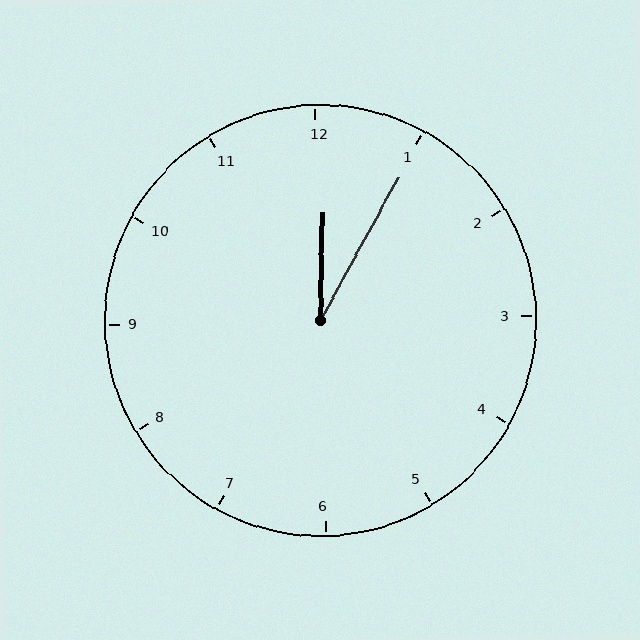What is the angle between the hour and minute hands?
Approximately 28 degrees.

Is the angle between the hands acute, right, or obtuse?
It is acute.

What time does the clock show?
12:05.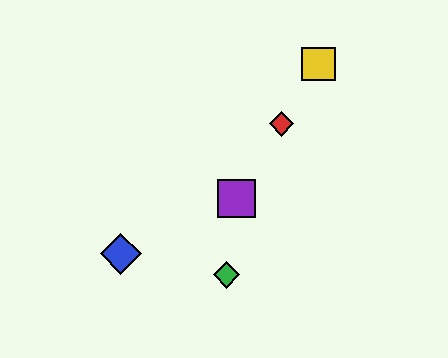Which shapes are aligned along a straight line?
The red diamond, the yellow square, the purple square are aligned along a straight line.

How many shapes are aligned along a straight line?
3 shapes (the red diamond, the yellow square, the purple square) are aligned along a straight line.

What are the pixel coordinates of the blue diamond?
The blue diamond is at (121, 254).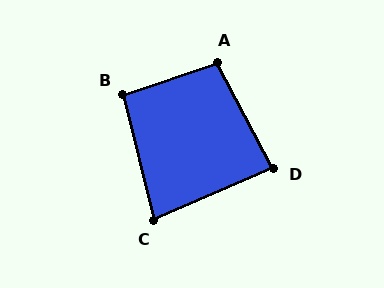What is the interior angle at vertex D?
Approximately 85 degrees (approximately right).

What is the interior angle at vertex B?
Approximately 95 degrees (approximately right).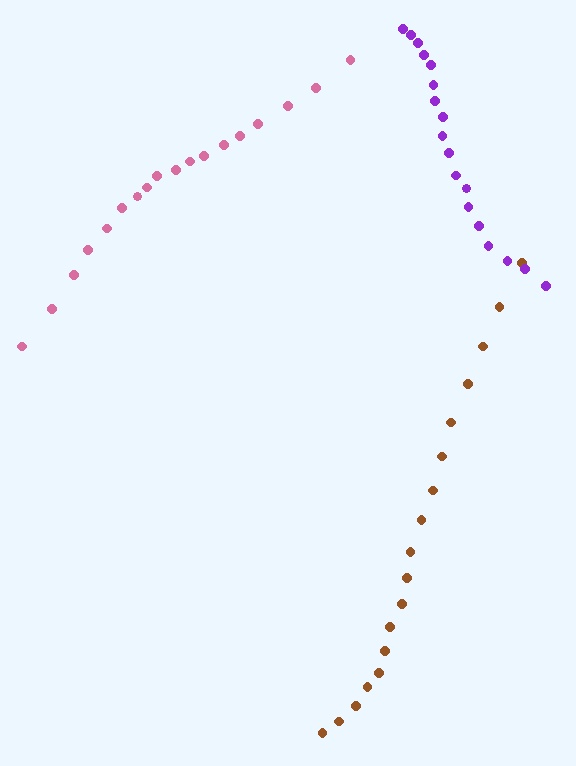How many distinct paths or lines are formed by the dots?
There are 3 distinct paths.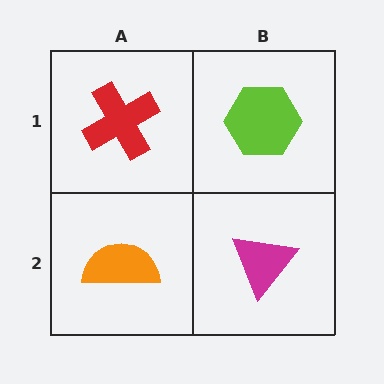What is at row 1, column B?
A lime hexagon.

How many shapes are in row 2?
2 shapes.